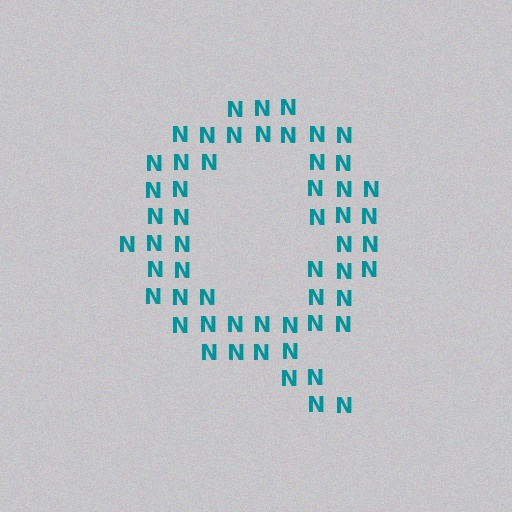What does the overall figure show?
The overall figure shows the letter Q.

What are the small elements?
The small elements are letter N's.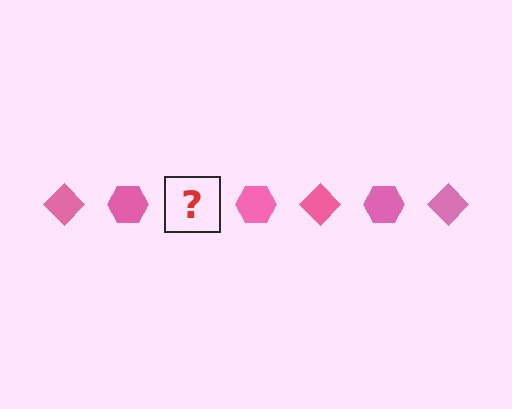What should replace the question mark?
The question mark should be replaced with a pink diamond.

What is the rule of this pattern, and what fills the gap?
The rule is that the pattern cycles through diamond, hexagon shapes in pink. The gap should be filled with a pink diamond.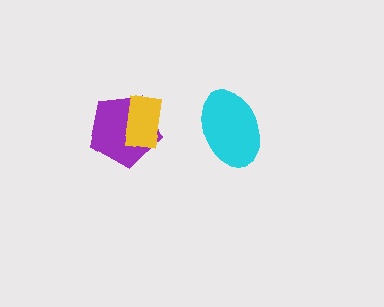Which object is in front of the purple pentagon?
The yellow rectangle is in front of the purple pentagon.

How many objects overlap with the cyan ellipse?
0 objects overlap with the cyan ellipse.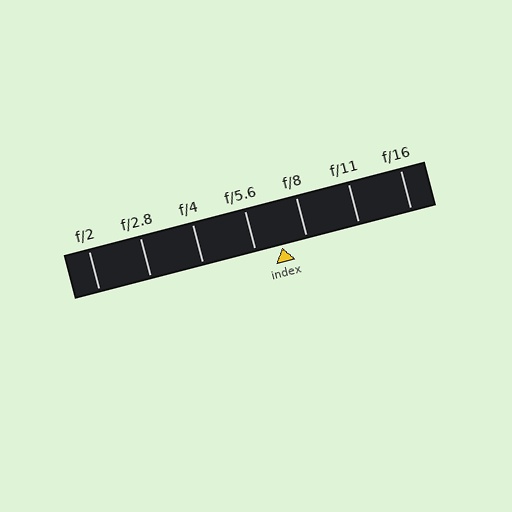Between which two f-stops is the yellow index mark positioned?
The index mark is between f/5.6 and f/8.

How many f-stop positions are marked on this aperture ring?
There are 7 f-stop positions marked.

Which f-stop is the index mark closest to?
The index mark is closest to f/8.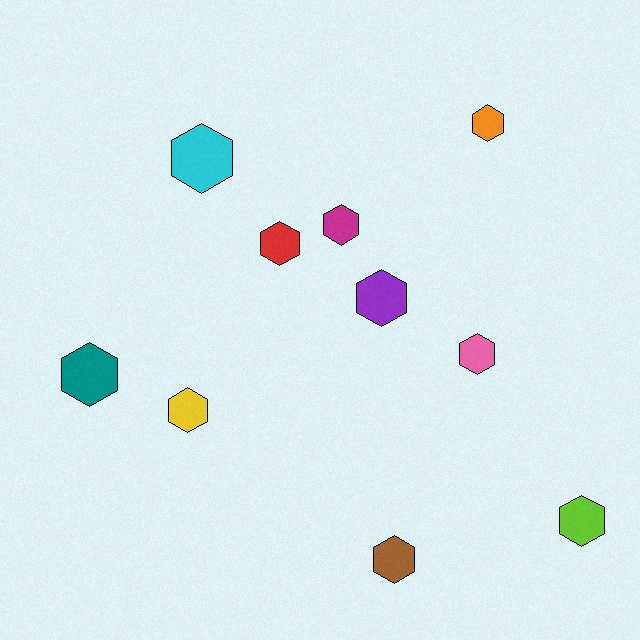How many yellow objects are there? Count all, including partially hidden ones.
There is 1 yellow object.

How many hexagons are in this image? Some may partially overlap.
There are 10 hexagons.